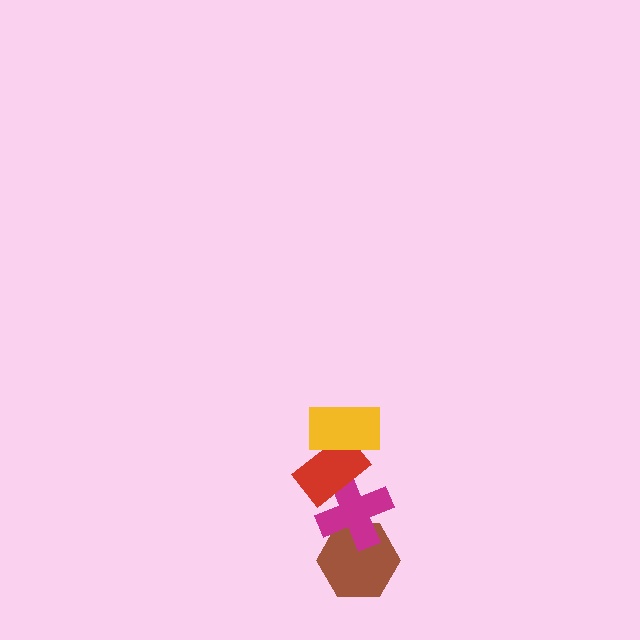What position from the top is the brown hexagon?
The brown hexagon is 4th from the top.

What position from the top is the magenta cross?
The magenta cross is 3rd from the top.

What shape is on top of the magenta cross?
The red rectangle is on top of the magenta cross.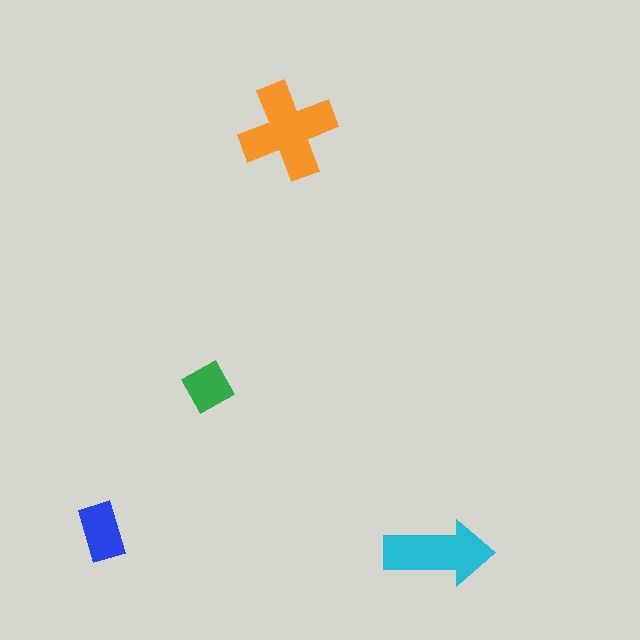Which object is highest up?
The orange cross is topmost.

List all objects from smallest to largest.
The green diamond, the blue rectangle, the cyan arrow, the orange cross.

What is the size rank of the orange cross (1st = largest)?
1st.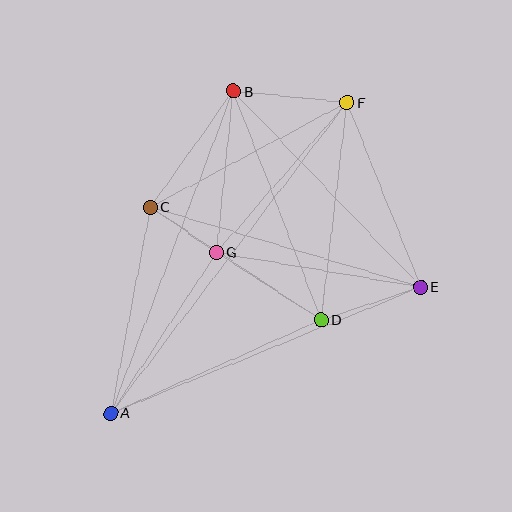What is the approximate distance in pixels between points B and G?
The distance between B and G is approximately 162 pixels.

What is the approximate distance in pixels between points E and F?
The distance between E and F is approximately 198 pixels.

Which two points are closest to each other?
Points C and G are closest to each other.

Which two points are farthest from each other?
Points A and F are farthest from each other.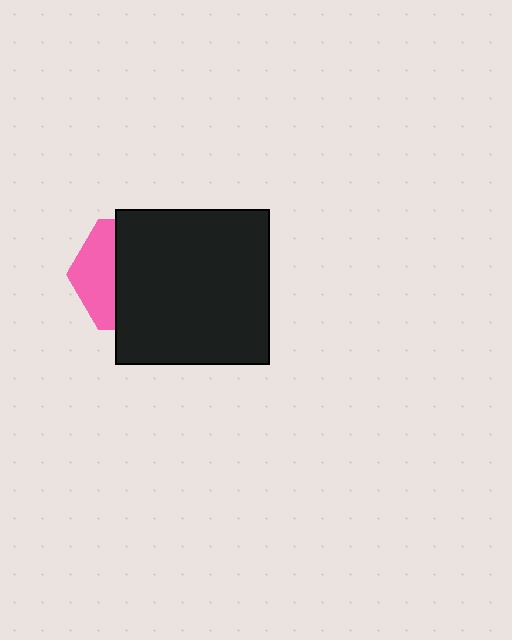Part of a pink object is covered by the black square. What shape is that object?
It is a hexagon.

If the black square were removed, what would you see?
You would see the complete pink hexagon.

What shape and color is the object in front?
The object in front is a black square.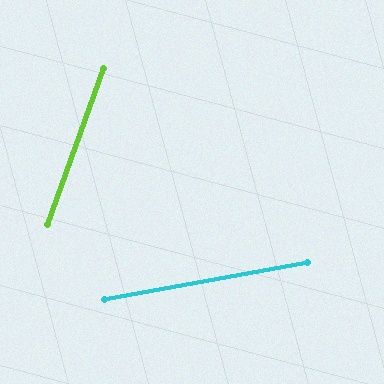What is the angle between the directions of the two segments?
Approximately 60 degrees.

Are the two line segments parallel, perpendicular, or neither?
Neither parallel nor perpendicular — they differ by about 60°.